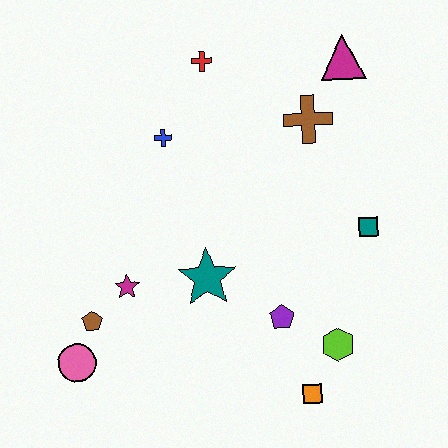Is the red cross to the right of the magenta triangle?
No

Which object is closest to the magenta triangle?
The brown cross is closest to the magenta triangle.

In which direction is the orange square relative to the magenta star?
The orange square is to the right of the magenta star.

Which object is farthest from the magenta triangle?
The pink circle is farthest from the magenta triangle.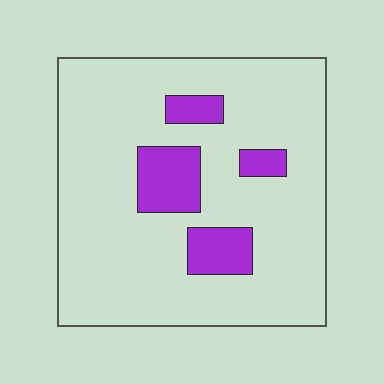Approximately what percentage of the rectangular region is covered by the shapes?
Approximately 15%.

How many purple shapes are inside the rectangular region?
4.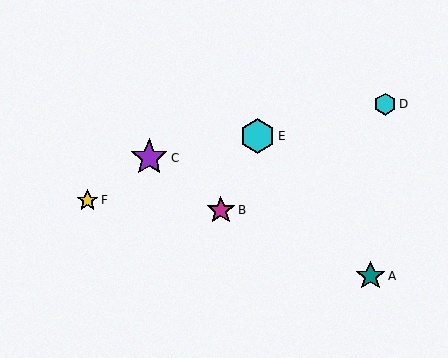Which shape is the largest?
The purple star (labeled C) is the largest.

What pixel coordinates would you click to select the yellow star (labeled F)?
Click at (87, 200) to select the yellow star F.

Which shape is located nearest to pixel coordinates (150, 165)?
The purple star (labeled C) at (149, 158) is nearest to that location.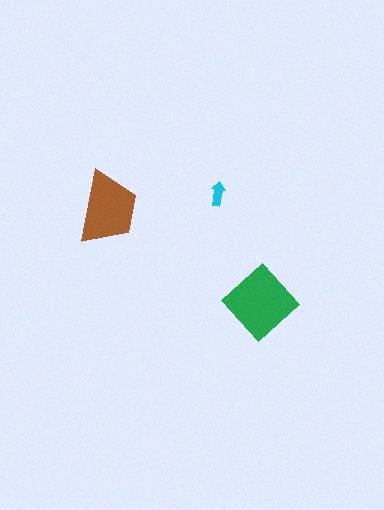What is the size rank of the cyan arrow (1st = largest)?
3rd.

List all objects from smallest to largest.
The cyan arrow, the brown trapezoid, the green diamond.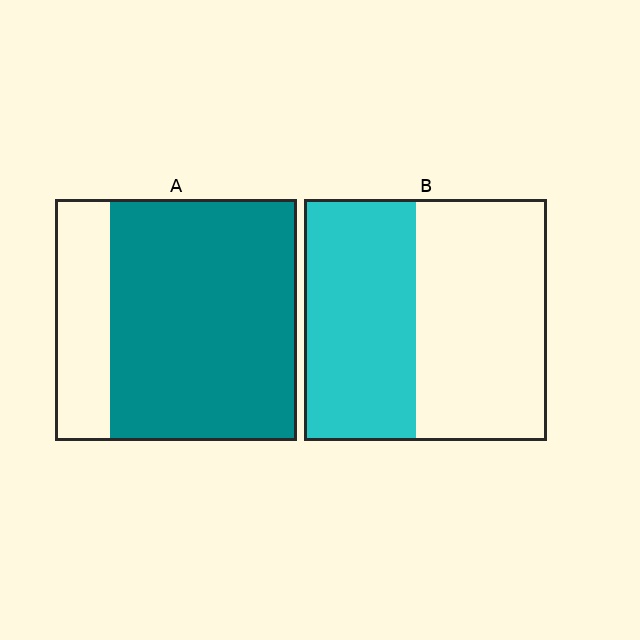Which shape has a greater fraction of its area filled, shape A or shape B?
Shape A.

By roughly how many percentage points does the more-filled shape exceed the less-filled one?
By roughly 30 percentage points (A over B).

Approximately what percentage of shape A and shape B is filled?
A is approximately 75% and B is approximately 45%.